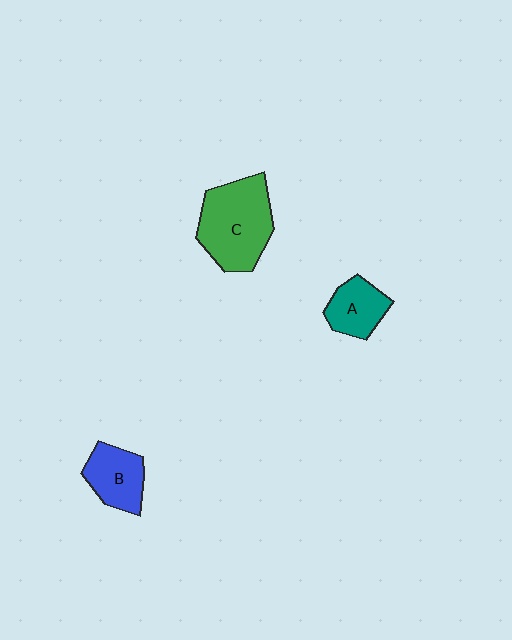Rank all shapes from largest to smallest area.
From largest to smallest: C (green), B (blue), A (teal).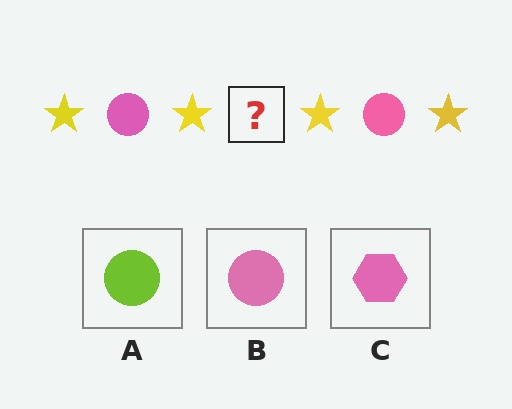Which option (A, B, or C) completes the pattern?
B.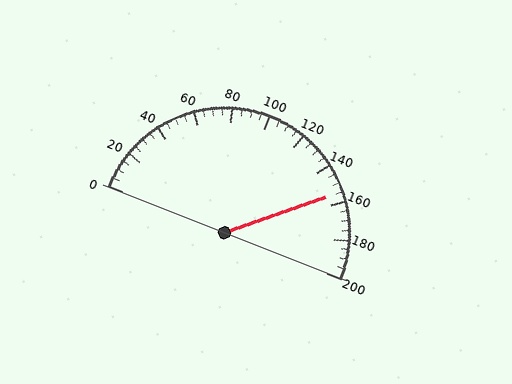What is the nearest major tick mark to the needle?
The nearest major tick mark is 160.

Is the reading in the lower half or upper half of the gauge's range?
The reading is in the upper half of the range (0 to 200).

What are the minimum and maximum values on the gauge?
The gauge ranges from 0 to 200.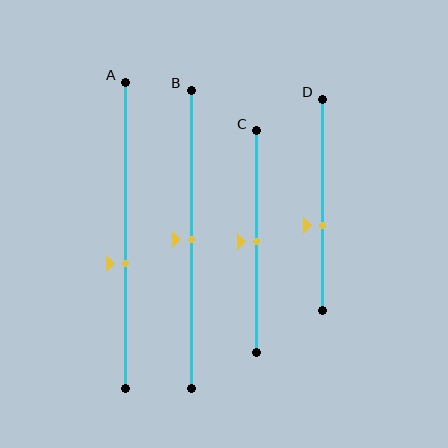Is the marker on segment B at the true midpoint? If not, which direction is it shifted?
Yes, the marker on segment B is at the true midpoint.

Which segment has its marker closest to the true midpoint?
Segment B has its marker closest to the true midpoint.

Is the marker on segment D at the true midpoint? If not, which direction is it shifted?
No, the marker on segment D is shifted downward by about 10% of the segment length.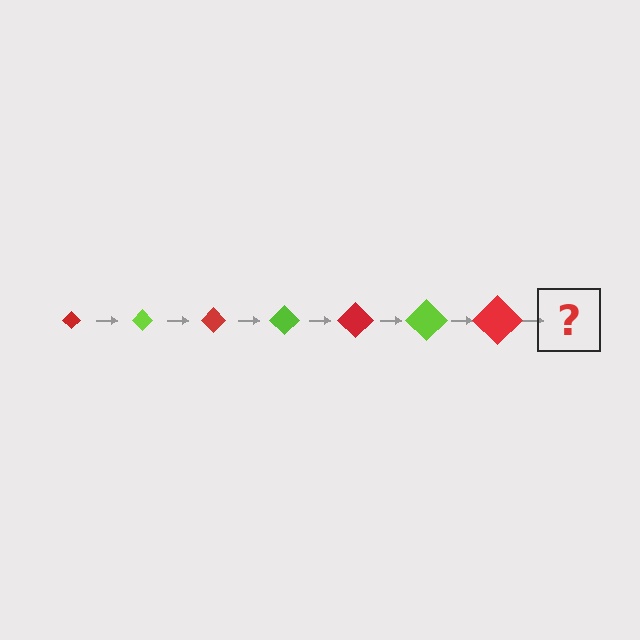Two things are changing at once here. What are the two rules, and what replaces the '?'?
The two rules are that the diamond grows larger each step and the color cycles through red and lime. The '?' should be a lime diamond, larger than the previous one.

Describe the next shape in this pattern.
It should be a lime diamond, larger than the previous one.